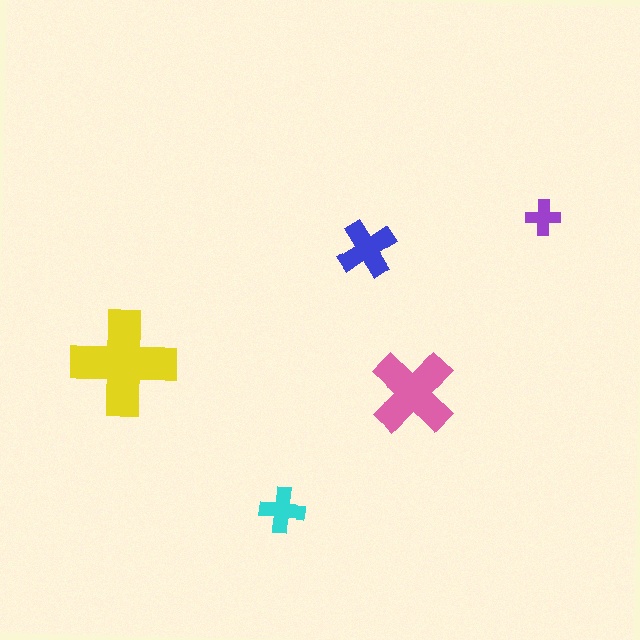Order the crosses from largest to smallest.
the yellow one, the pink one, the blue one, the cyan one, the purple one.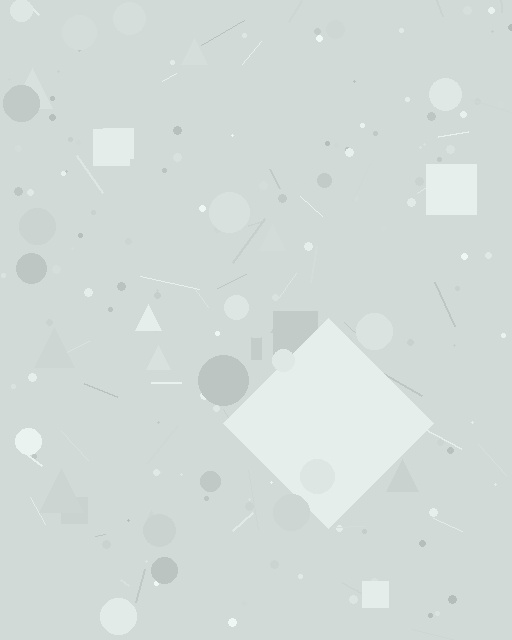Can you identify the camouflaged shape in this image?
The camouflaged shape is a diamond.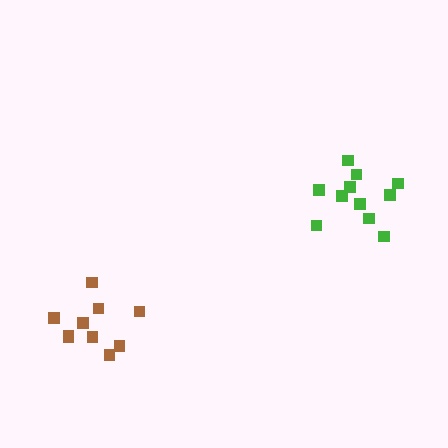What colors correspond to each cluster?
The clusters are colored: green, brown.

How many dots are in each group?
Group 1: 11 dots, Group 2: 10 dots (21 total).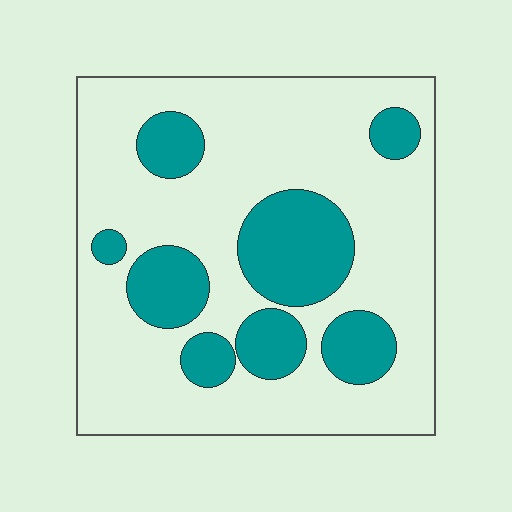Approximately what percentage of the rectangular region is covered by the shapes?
Approximately 25%.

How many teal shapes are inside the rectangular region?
8.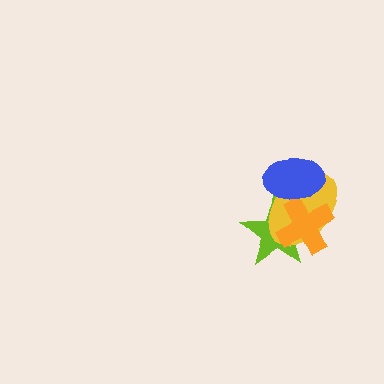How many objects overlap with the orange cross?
3 objects overlap with the orange cross.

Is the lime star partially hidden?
Yes, it is partially covered by another shape.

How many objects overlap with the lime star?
3 objects overlap with the lime star.